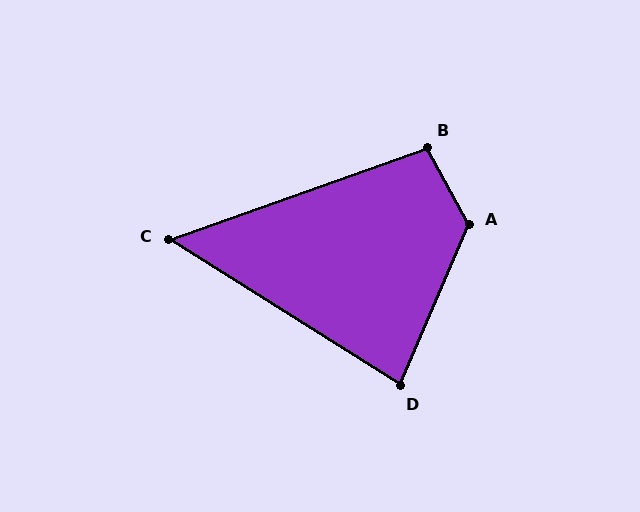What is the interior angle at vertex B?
Approximately 99 degrees (obtuse).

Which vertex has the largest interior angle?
A, at approximately 128 degrees.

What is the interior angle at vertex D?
Approximately 81 degrees (acute).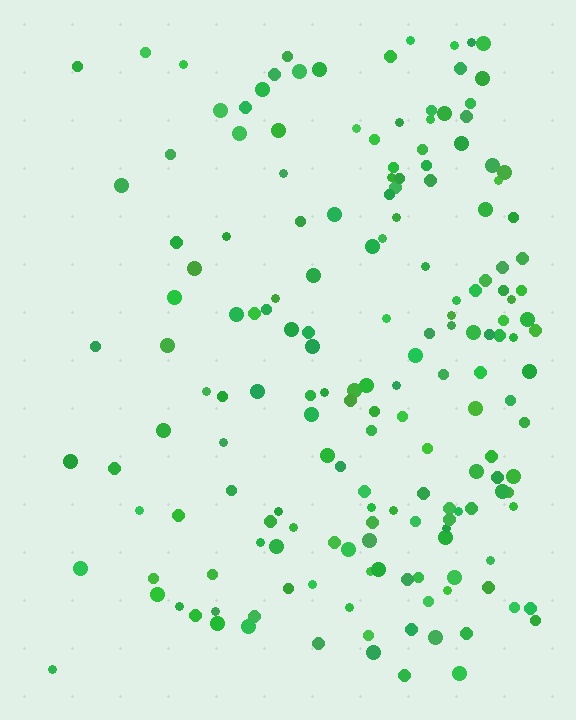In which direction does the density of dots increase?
From left to right, with the right side densest.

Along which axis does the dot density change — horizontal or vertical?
Horizontal.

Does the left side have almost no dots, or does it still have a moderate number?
Still a moderate number, just noticeably fewer than the right.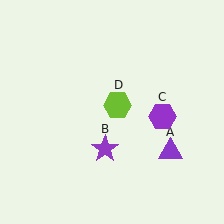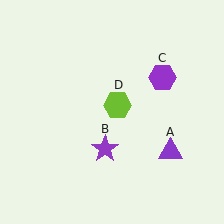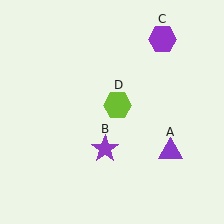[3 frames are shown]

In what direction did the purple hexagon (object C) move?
The purple hexagon (object C) moved up.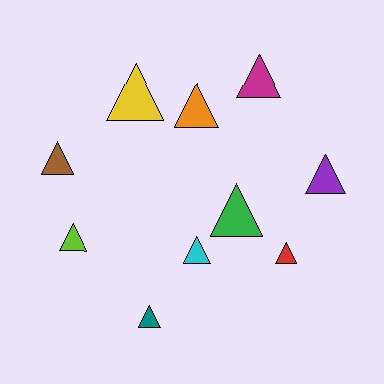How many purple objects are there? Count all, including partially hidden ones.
There is 1 purple object.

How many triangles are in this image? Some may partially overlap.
There are 10 triangles.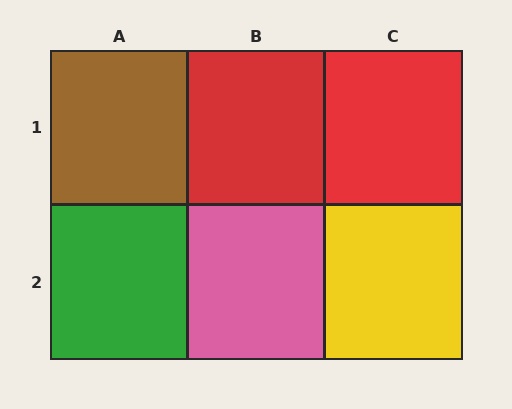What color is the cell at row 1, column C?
Red.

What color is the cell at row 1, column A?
Brown.